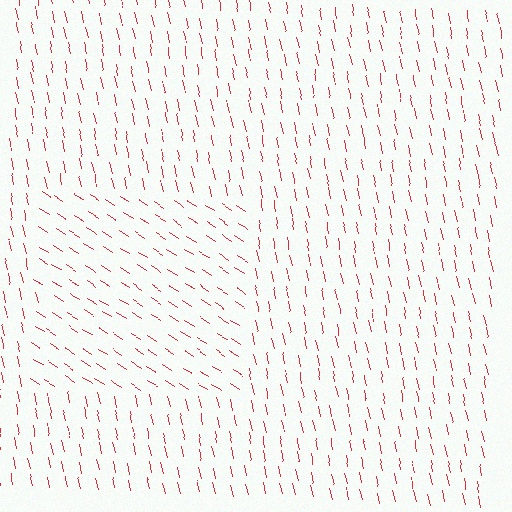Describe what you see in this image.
The image is filled with small red line segments. A rectangle region in the image has lines oriented differently from the surrounding lines, creating a visible texture boundary.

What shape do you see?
I see a rectangle.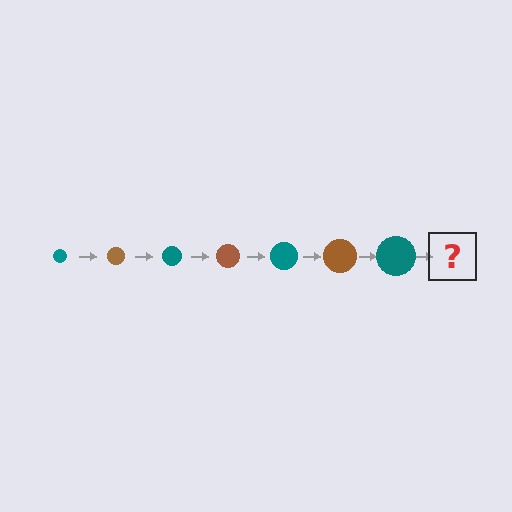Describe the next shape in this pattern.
It should be a brown circle, larger than the previous one.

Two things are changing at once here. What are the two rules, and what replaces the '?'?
The two rules are that the circle grows larger each step and the color cycles through teal and brown. The '?' should be a brown circle, larger than the previous one.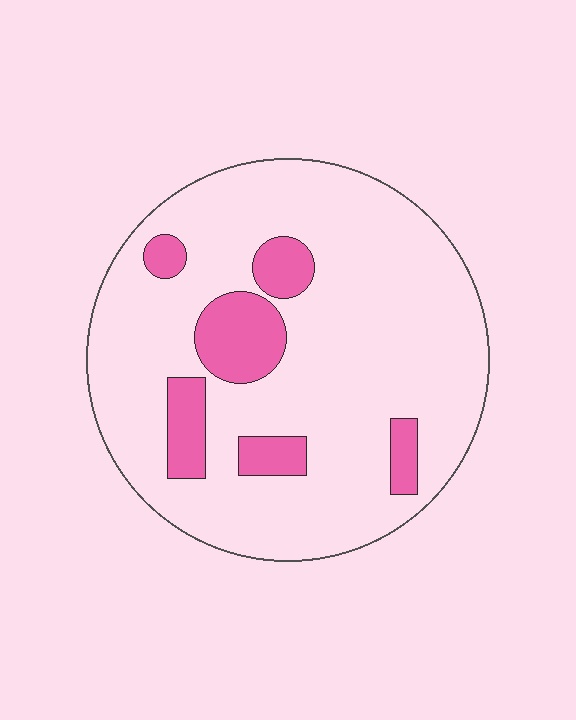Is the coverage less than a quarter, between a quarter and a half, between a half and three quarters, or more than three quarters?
Less than a quarter.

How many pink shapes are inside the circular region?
6.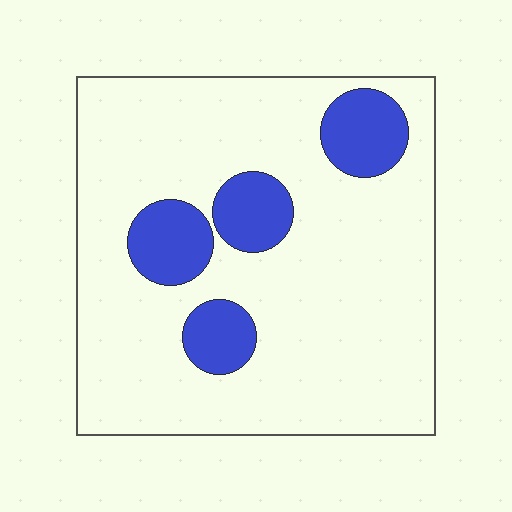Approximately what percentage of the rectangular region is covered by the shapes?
Approximately 15%.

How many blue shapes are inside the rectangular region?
4.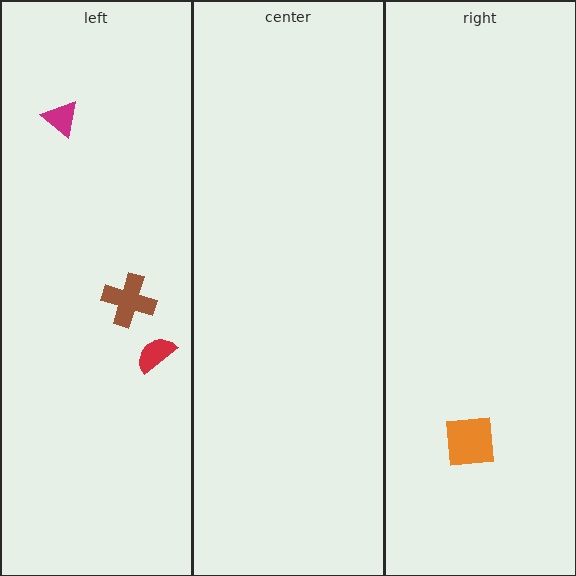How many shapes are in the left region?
3.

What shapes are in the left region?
The magenta triangle, the red semicircle, the brown cross.